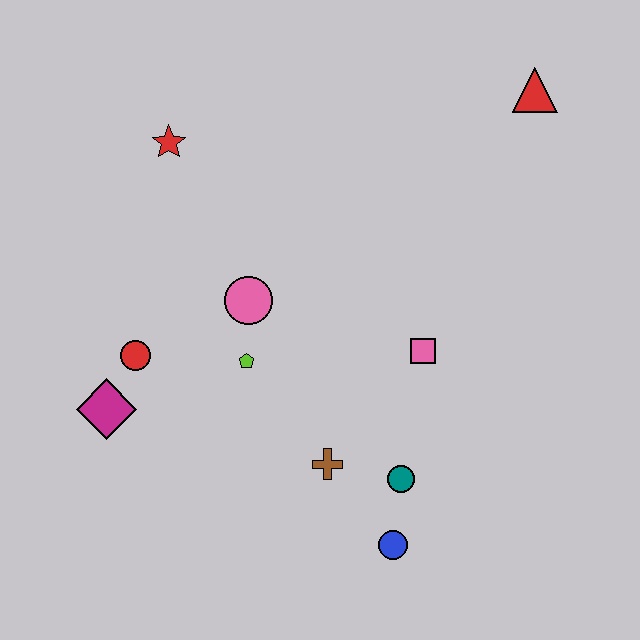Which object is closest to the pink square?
The teal circle is closest to the pink square.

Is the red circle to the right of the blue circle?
No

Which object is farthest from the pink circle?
The red triangle is farthest from the pink circle.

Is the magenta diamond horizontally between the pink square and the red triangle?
No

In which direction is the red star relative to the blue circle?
The red star is above the blue circle.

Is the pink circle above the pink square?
Yes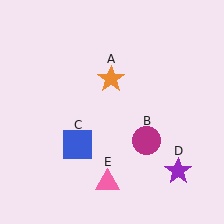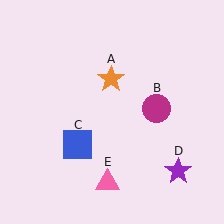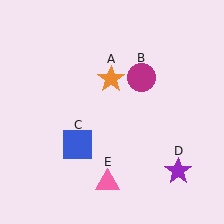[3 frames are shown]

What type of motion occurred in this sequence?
The magenta circle (object B) rotated counterclockwise around the center of the scene.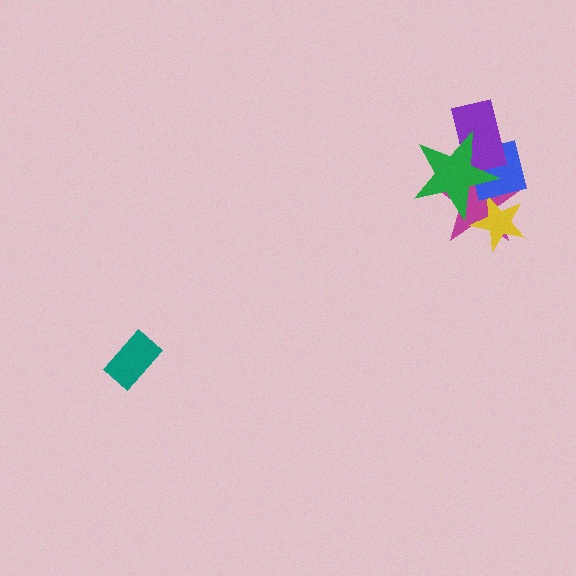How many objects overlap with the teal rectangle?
0 objects overlap with the teal rectangle.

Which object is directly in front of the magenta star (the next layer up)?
The yellow star is directly in front of the magenta star.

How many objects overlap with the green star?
4 objects overlap with the green star.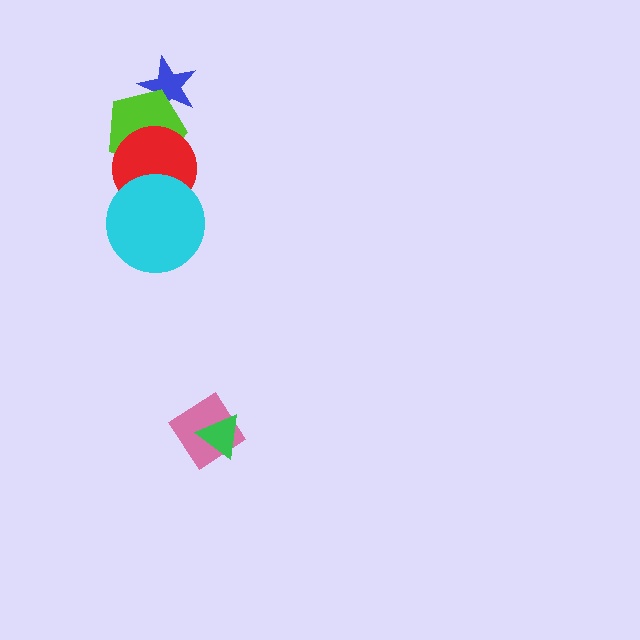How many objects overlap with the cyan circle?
1 object overlaps with the cyan circle.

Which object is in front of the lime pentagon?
The red circle is in front of the lime pentagon.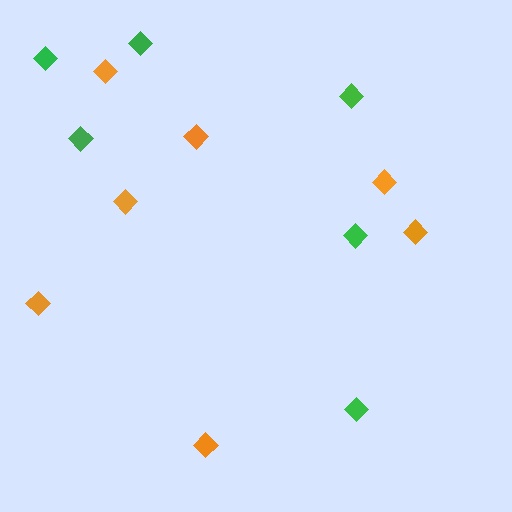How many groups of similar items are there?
There are 2 groups: one group of green diamonds (6) and one group of orange diamonds (7).